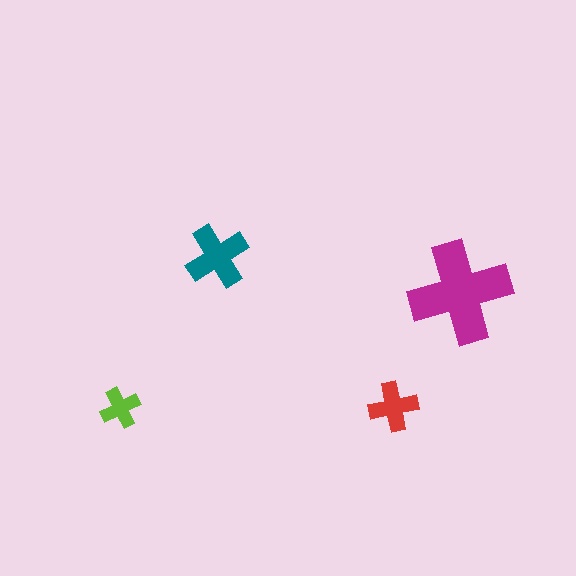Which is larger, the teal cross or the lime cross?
The teal one.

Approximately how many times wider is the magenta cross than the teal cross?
About 1.5 times wider.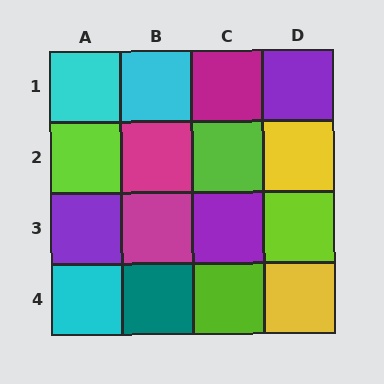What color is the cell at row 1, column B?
Cyan.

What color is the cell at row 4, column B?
Teal.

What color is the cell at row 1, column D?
Purple.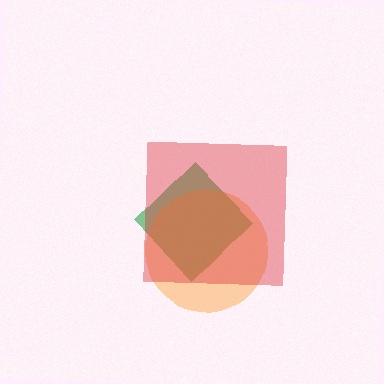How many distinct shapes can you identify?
There are 3 distinct shapes: a green diamond, an orange circle, a red square.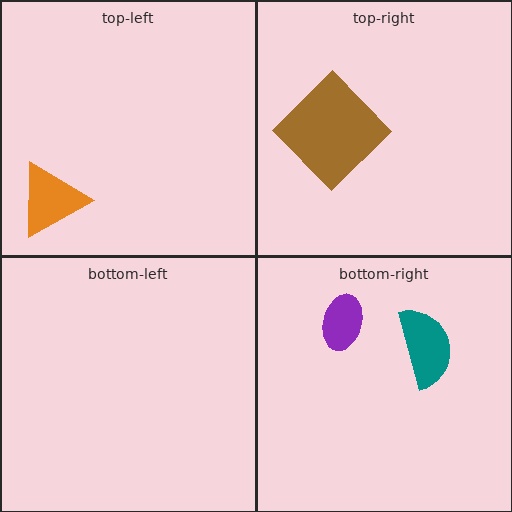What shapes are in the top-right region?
The brown diamond.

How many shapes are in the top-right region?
1.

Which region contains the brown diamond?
The top-right region.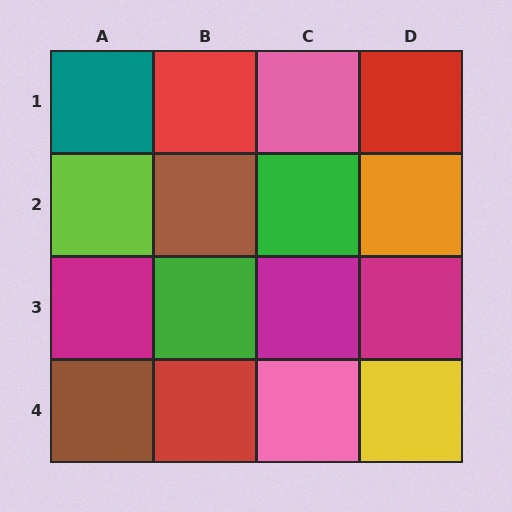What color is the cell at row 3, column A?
Magenta.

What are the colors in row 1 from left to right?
Teal, red, pink, red.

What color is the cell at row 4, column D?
Yellow.